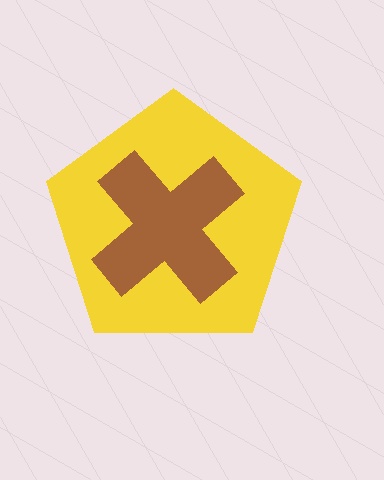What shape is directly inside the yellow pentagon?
The brown cross.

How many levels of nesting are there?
2.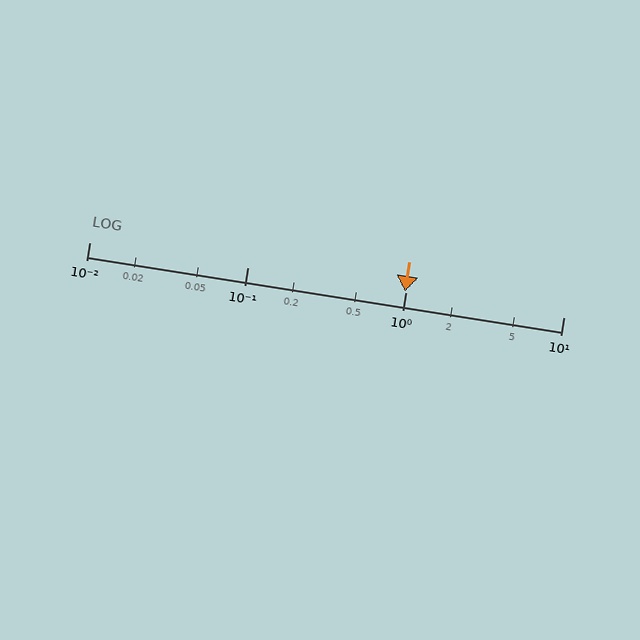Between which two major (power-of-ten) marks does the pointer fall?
The pointer is between 0.1 and 1.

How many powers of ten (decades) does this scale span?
The scale spans 3 decades, from 0.01 to 10.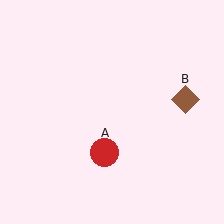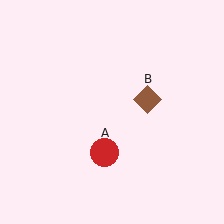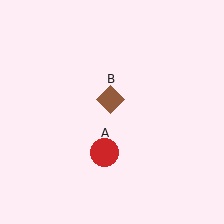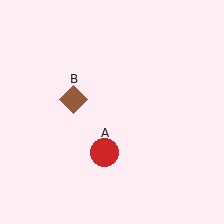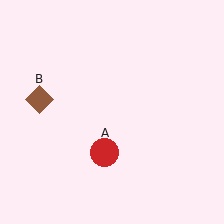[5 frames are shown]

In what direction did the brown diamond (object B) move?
The brown diamond (object B) moved left.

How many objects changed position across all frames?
1 object changed position: brown diamond (object B).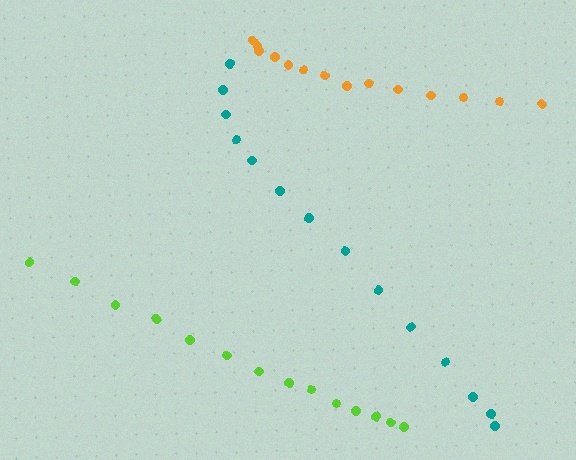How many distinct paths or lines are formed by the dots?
There are 3 distinct paths.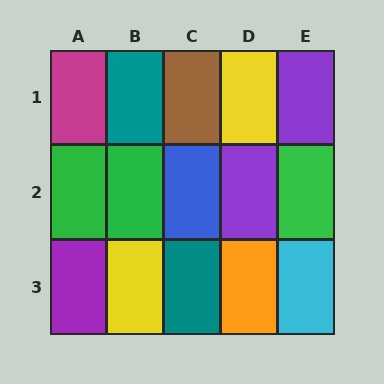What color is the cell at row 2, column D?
Purple.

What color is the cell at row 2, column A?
Green.